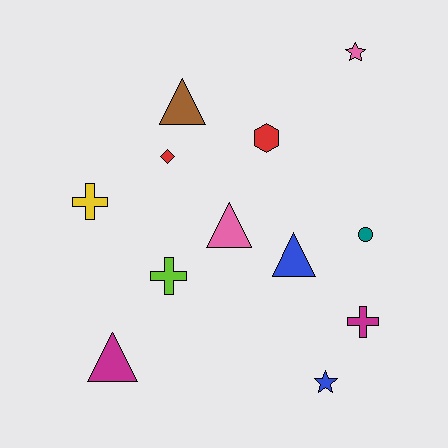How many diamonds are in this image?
There is 1 diamond.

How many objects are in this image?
There are 12 objects.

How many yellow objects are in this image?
There is 1 yellow object.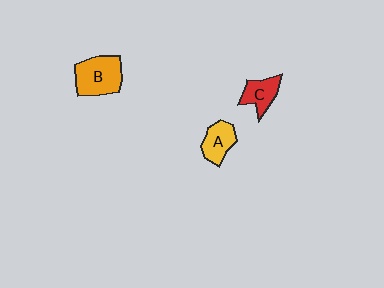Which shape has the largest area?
Shape B (orange).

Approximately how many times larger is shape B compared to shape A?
Approximately 1.5 times.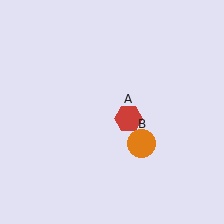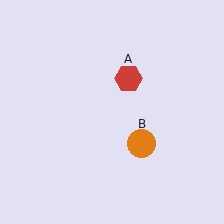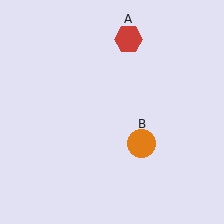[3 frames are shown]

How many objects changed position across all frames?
1 object changed position: red hexagon (object A).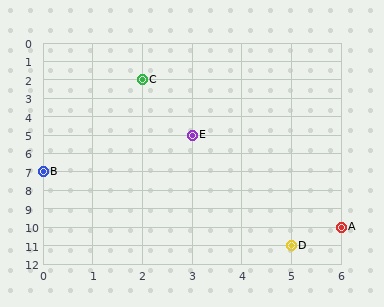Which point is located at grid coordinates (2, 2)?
Point C is at (2, 2).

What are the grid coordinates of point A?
Point A is at grid coordinates (6, 10).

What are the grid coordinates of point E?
Point E is at grid coordinates (3, 5).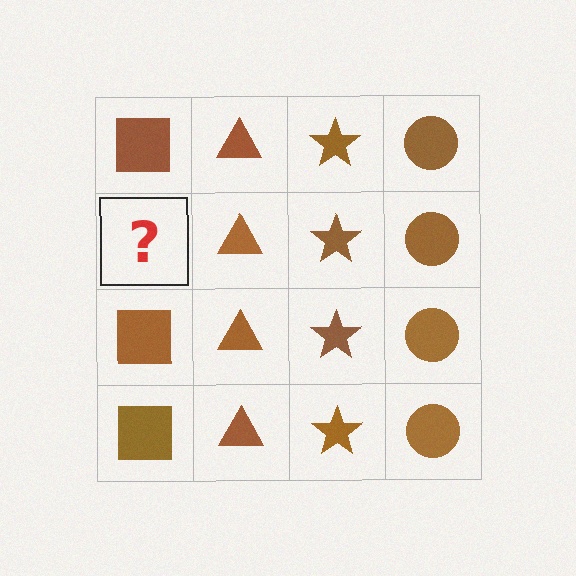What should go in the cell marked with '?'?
The missing cell should contain a brown square.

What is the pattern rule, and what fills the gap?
The rule is that each column has a consistent shape. The gap should be filled with a brown square.